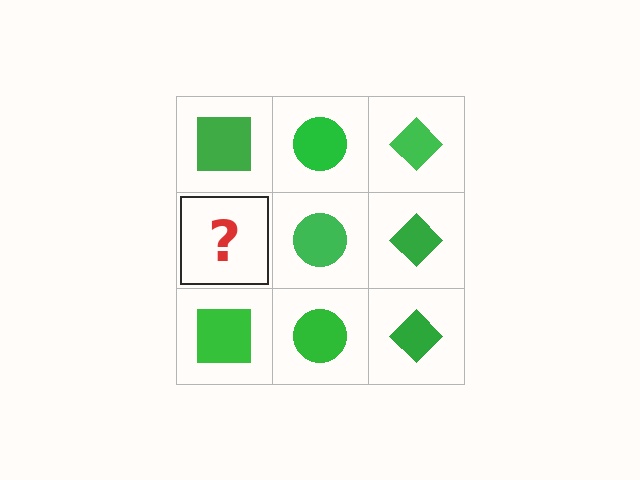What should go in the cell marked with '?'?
The missing cell should contain a green square.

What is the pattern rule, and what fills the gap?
The rule is that each column has a consistent shape. The gap should be filled with a green square.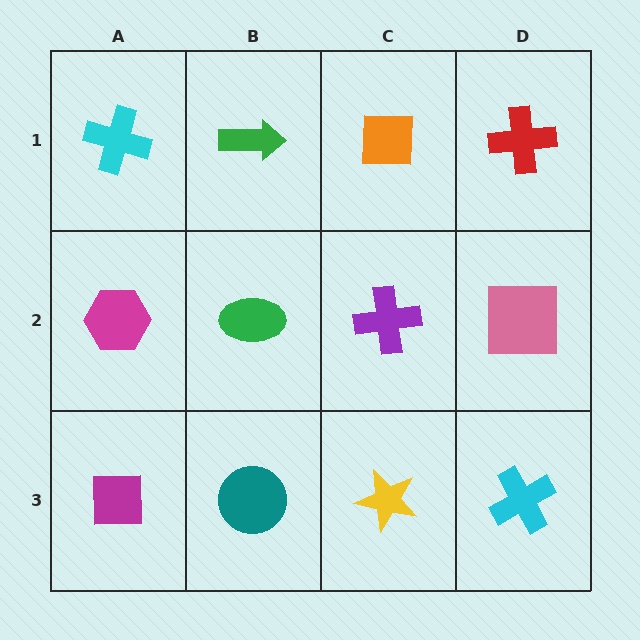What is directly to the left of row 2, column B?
A magenta hexagon.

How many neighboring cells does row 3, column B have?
3.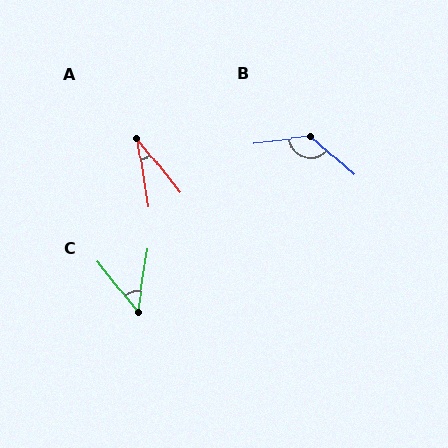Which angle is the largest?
B, at approximately 133 degrees.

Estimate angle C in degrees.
Approximately 47 degrees.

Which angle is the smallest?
A, at approximately 29 degrees.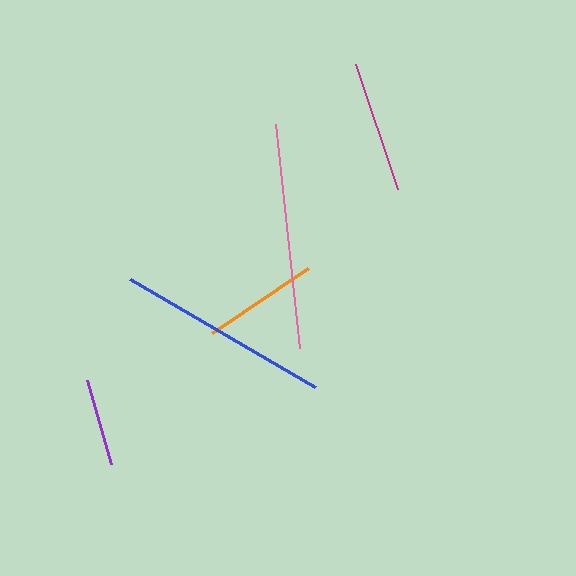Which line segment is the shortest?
The purple line is the shortest at approximately 88 pixels.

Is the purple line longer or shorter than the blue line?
The blue line is longer than the purple line.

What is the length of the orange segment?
The orange segment is approximately 115 pixels long.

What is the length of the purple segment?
The purple segment is approximately 88 pixels long.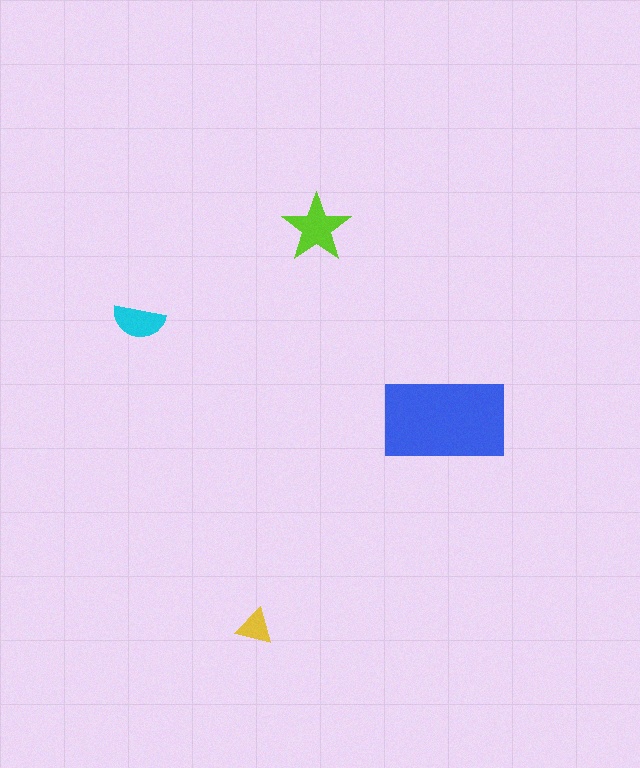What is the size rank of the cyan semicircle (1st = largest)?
3rd.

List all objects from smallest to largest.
The yellow triangle, the cyan semicircle, the lime star, the blue rectangle.